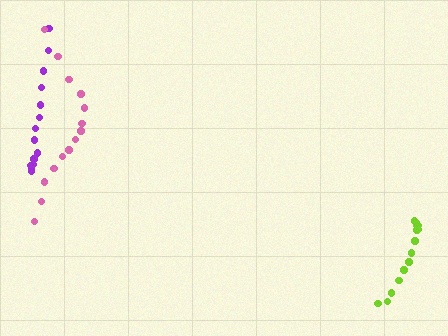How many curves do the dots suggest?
There are 3 distinct paths.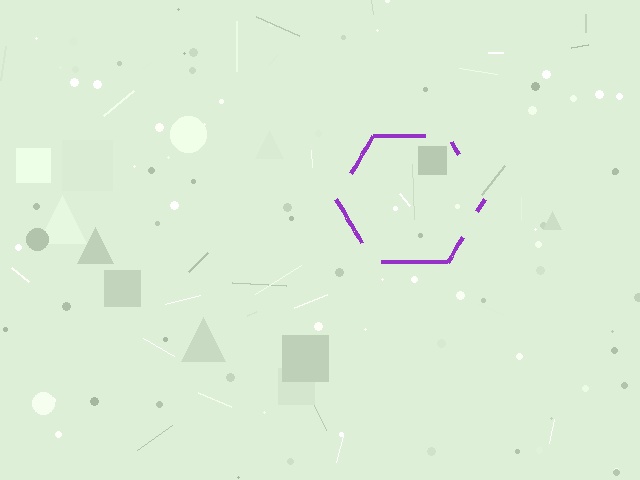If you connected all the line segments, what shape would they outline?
They would outline a hexagon.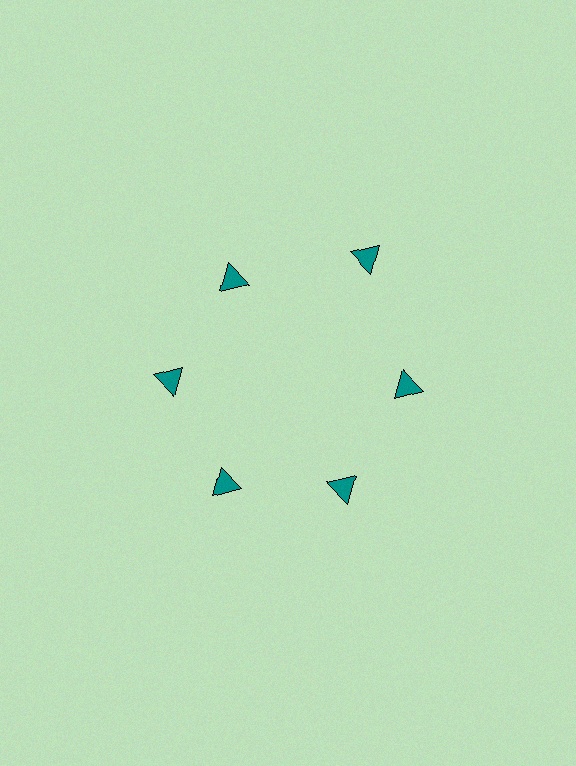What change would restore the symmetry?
The symmetry would be restored by moving it inward, back onto the ring so that all 6 triangles sit at equal angles and equal distance from the center.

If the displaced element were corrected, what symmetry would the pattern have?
It would have 6-fold rotational symmetry — the pattern would map onto itself every 60 degrees.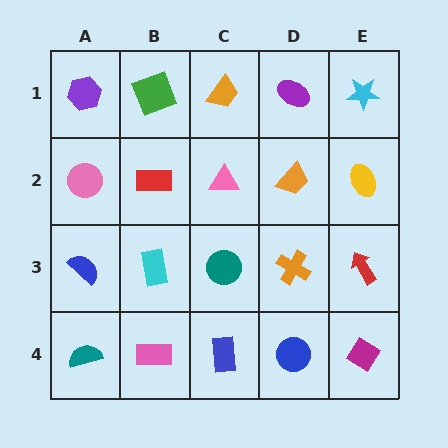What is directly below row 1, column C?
A pink triangle.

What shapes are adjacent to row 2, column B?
A green square (row 1, column B), a cyan rectangle (row 3, column B), a pink circle (row 2, column A), a pink triangle (row 2, column C).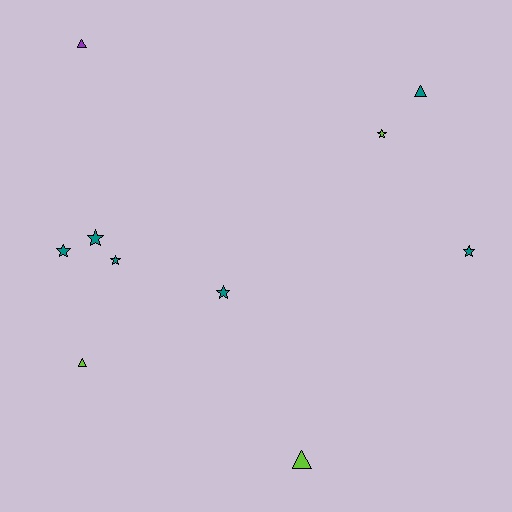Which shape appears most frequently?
Star, with 6 objects.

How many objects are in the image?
There are 10 objects.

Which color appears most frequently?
Teal, with 6 objects.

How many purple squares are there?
There are no purple squares.